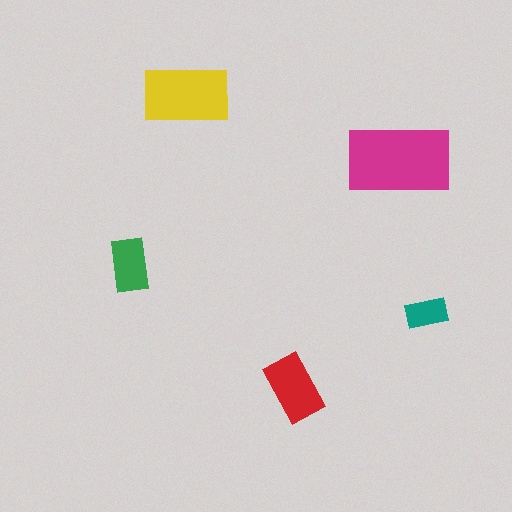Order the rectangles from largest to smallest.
the magenta one, the yellow one, the red one, the green one, the teal one.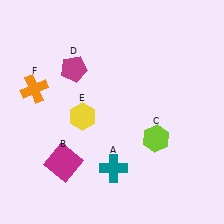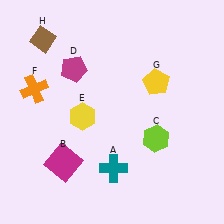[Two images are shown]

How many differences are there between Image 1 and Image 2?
There are 2 differences between the two images.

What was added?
A yellow pentagon (G), a brown diamond (H) were added in Image 2.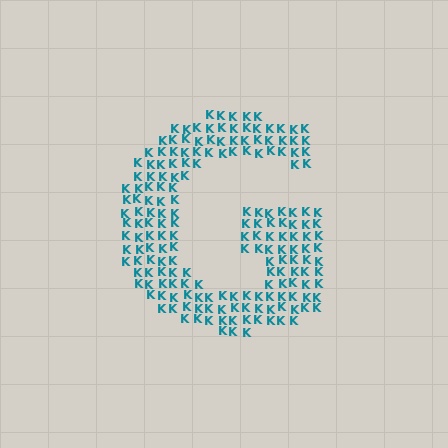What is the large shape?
The large shape is the letter G.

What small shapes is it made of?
It is made of small letter K's.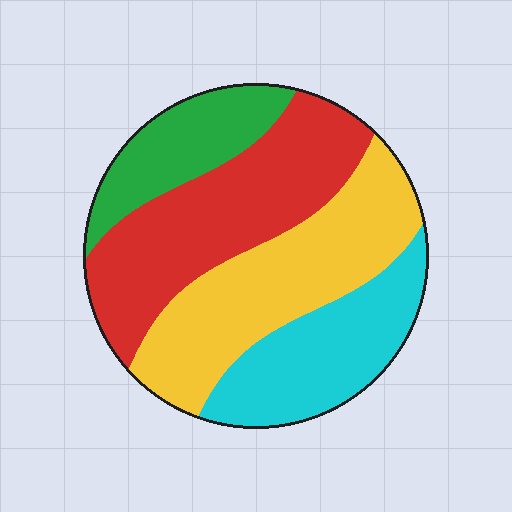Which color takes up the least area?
Green, at roughly 15%.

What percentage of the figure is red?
Red takes up about one third (1/3) of the figure.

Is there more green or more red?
Red.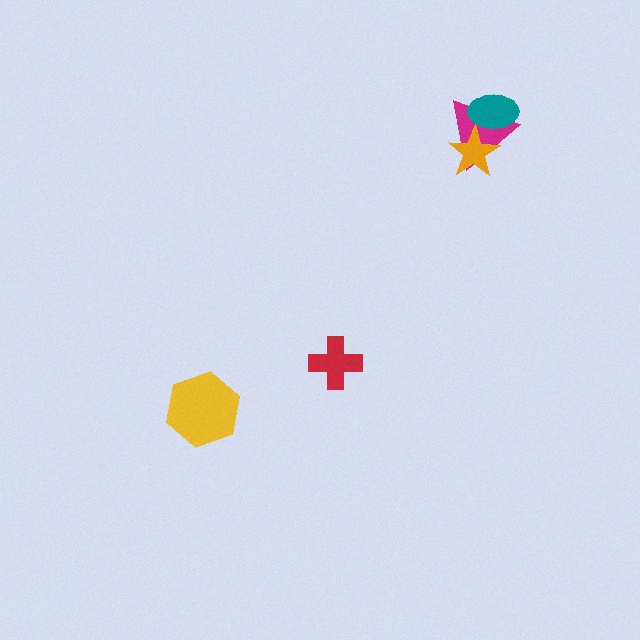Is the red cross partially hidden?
No, no other shape covers it.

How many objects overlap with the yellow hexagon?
0 objects overlap with the yellow hexagon.